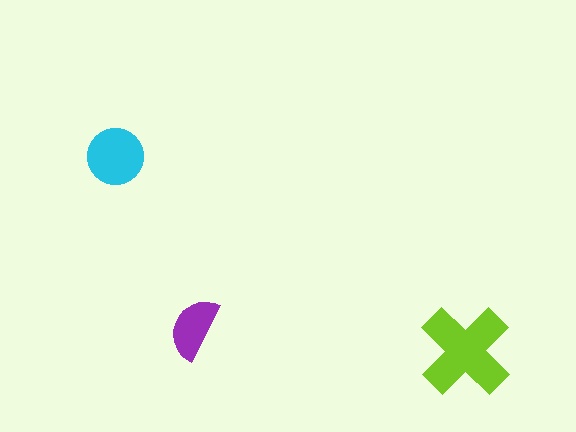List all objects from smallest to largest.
The purple semicircle, the cyan circle, the lime cross.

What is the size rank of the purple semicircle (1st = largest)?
3rd.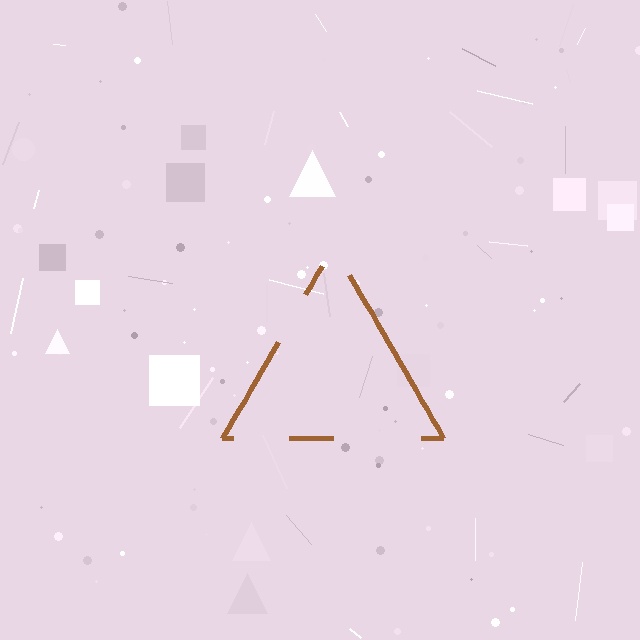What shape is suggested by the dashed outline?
The dashed outline suggests a triangle.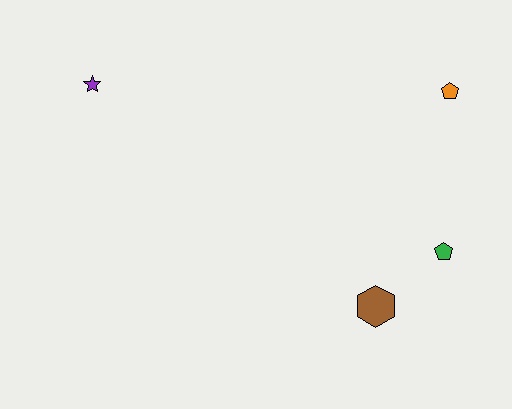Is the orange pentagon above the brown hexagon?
Yes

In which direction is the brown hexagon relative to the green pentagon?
The brown hexagon is to the left of the green pentagon.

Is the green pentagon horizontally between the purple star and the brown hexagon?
No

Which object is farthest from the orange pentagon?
The purple star is farthest from the orange pentagon.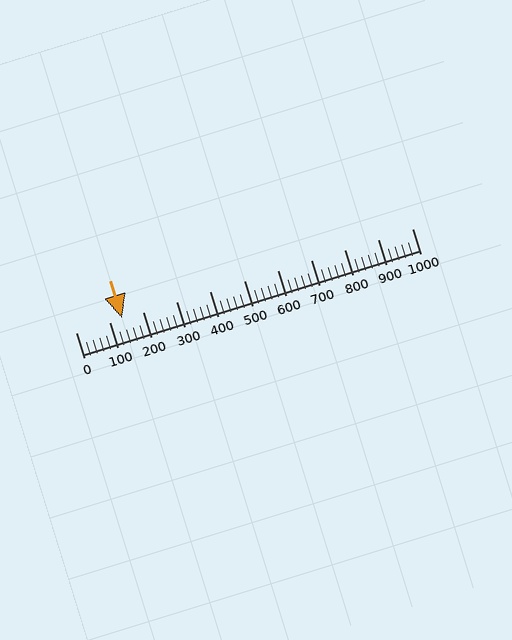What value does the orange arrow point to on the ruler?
The orange arrow points to approximately 138.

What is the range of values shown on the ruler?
The ruler shows values from 0 to 1000.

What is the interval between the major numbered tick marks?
The major tick marks are spaced 100 units apart.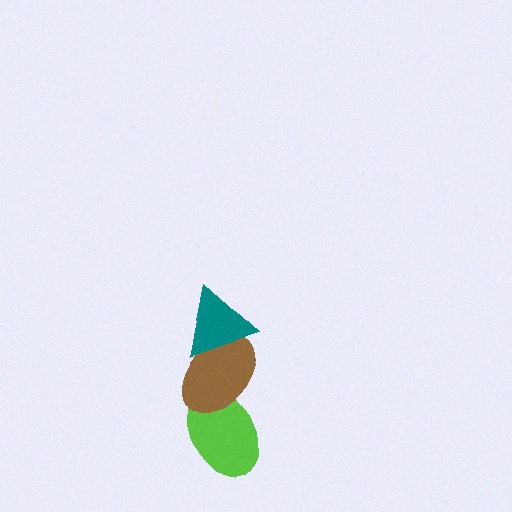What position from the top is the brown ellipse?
The brown ellipse is 2nd from the top.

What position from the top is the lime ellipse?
The lime ellipse is 3rd from the top.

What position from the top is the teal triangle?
The teal triangle is 1st from the top.